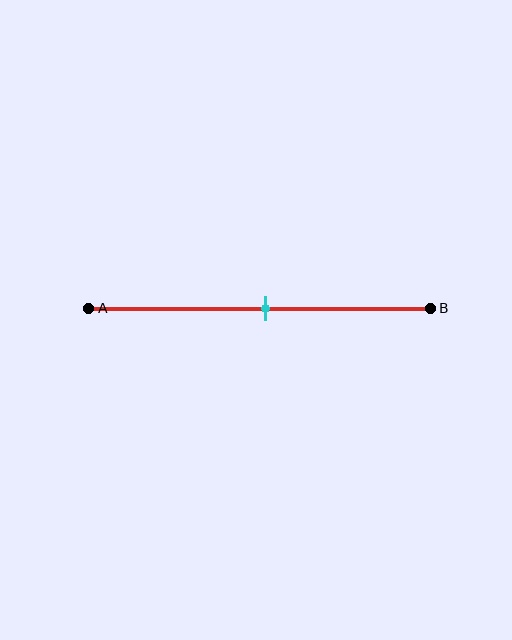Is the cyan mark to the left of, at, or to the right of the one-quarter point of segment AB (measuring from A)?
The cyan mark is to the right of the one-quarter point of segment AB.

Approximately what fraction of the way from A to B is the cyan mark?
The cyan mark is approximately 50% of the way from A to B.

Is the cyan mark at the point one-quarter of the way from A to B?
No, the mark is at about 50% from A, not at the 25% one-quarter point.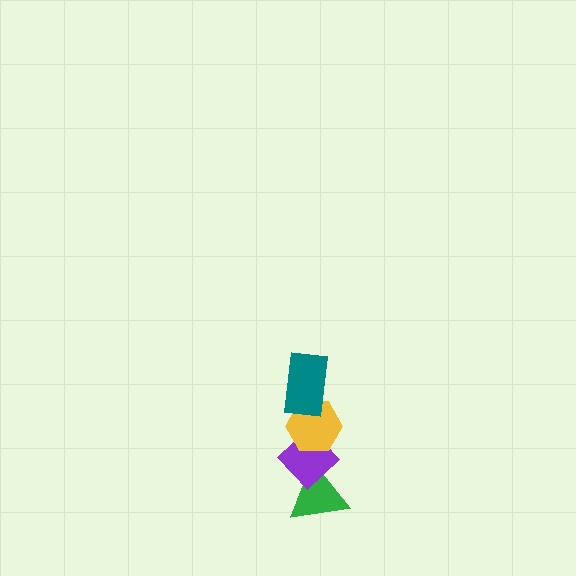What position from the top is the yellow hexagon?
The yellow hexagon is 2nd from the top.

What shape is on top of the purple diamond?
The yellow hexagon is on top of the purple diamond.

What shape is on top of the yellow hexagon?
The teal rectangle is on top of the yellow hexagon.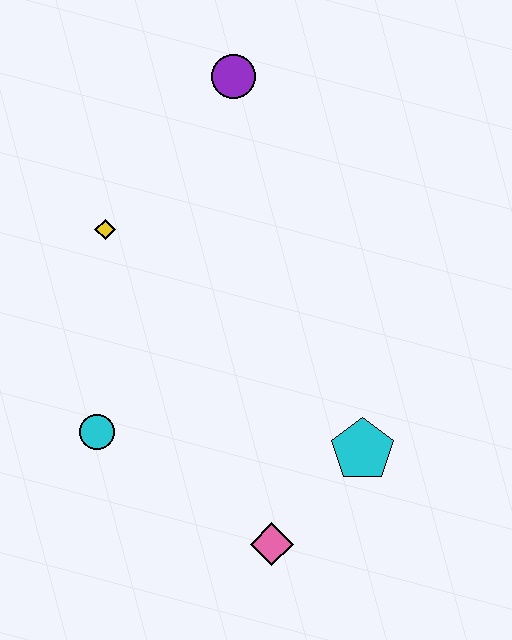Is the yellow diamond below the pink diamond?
No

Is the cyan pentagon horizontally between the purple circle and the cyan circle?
No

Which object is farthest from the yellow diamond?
The pink diamond is farthest from the yellow diamond.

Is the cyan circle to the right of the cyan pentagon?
No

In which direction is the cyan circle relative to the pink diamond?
The cyan circle is to the left of the pink diamond.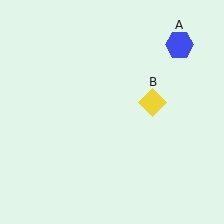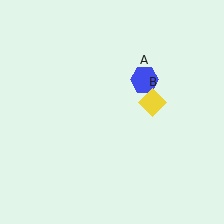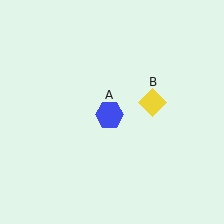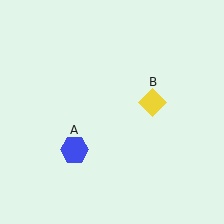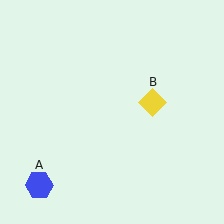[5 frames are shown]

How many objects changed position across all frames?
1 object changed position: blue hexagon (object A).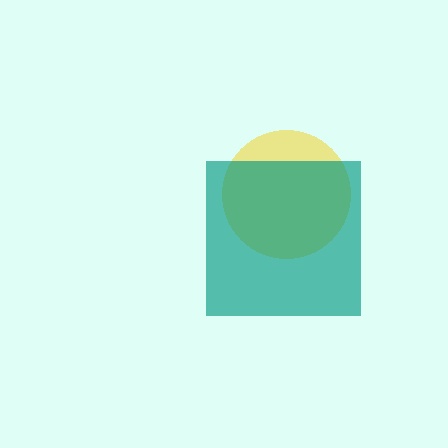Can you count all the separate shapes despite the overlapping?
Yes, there are 2 separate shapes.